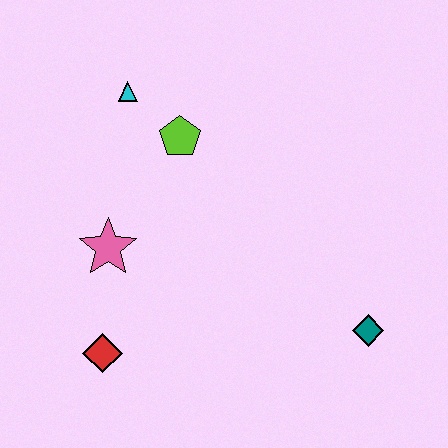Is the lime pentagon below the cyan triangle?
Yes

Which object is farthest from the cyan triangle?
The teal diamond is farthest from the cyan triangle.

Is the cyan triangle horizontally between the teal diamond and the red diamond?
Yes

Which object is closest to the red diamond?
The pink star is closest to the red diamond.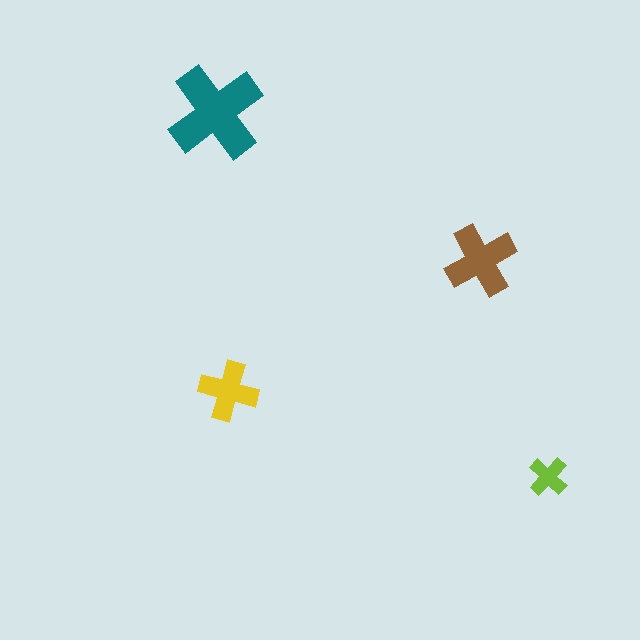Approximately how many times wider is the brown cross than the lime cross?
About 2 times wider.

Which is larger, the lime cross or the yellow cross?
The yellow one.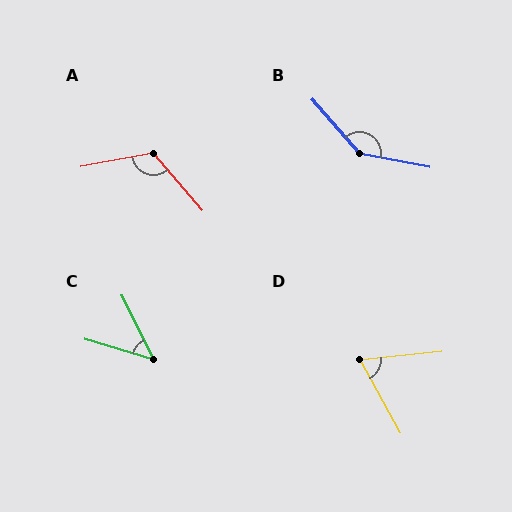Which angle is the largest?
B, at approximately 141 degrees.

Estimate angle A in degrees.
Approximately 120 degrees.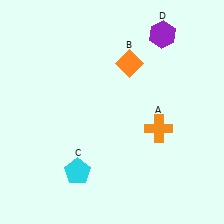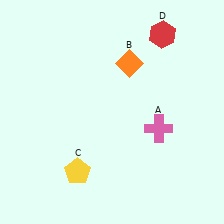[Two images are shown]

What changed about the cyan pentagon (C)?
In Image 1, C is cyan. In Image 2, it changed to yellow.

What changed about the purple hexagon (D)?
In Image 1, D is purple. In Image 2, it changed to red.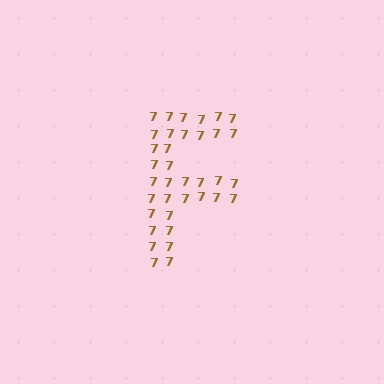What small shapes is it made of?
It is made of small digit 7's.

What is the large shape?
The large shape is the letter F.